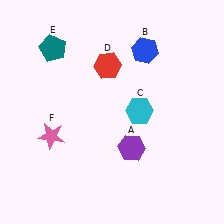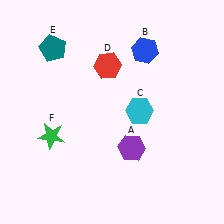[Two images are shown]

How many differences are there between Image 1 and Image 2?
There is 1 difference between the two images.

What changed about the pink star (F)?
In Image 1, F is pink. In Image 2, it changed to green.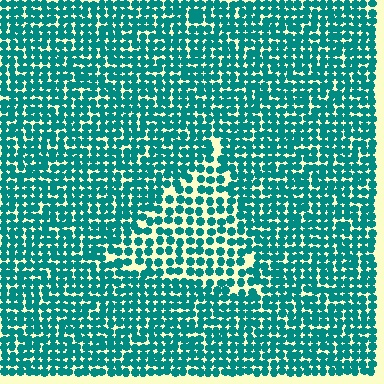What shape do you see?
I see a triangle.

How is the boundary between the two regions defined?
The boundary is defined by a change in element density (approximately 1.6x ratio). All elements are the same color, size, and shape.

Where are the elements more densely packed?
The elements are more densely packed outside the triangle boundary.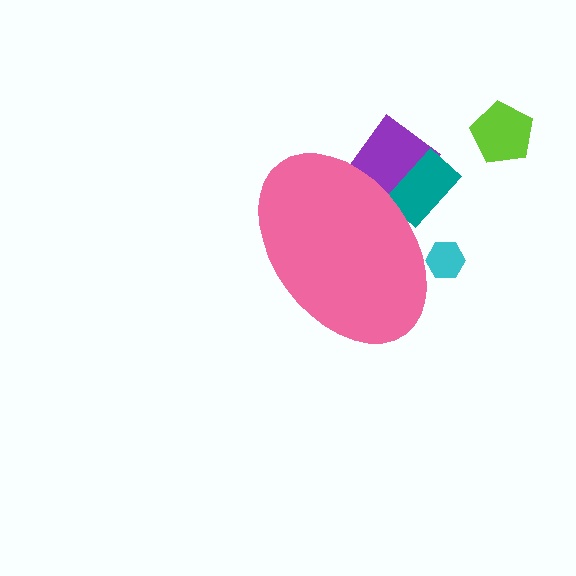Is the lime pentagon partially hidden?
No, the lime pentagon is fully visible.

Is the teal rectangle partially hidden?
Yes, the teal rectangle is partially hidden behind the pink ellipse.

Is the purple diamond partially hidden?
Yes, the purple diamond is partially hidden behind the pink ellipse.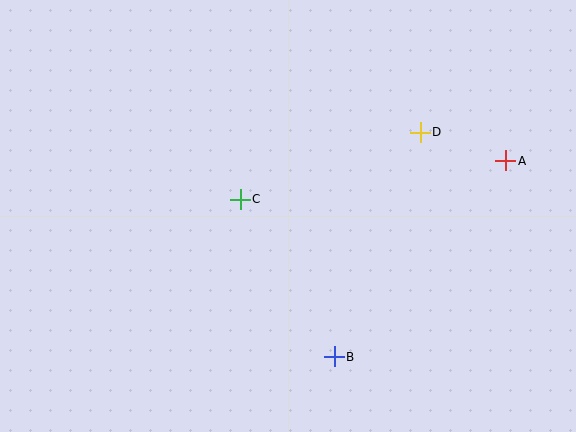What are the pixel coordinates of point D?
Point D is at (420, 132).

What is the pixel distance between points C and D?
The distance between C and D is 192 pixels.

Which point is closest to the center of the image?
Point C at (240, 199) is closest to the center.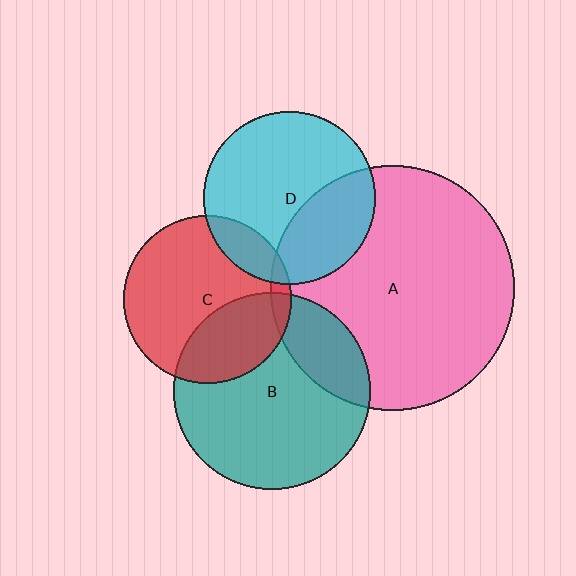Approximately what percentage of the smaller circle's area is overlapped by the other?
Approximately 20%.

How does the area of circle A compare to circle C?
Approximately 2.1 times.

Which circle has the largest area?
Circle A (pink).